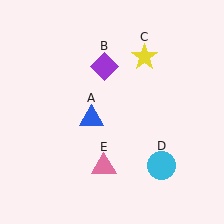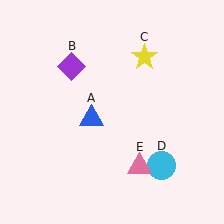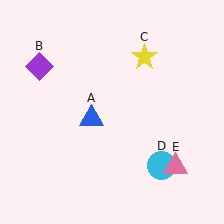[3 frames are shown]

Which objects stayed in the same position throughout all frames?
Blue triangle (object A) and yellow star (object C) and cyan circle (object D) remained stationary.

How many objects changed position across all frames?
2 objects changed position: purple diamond (object B), pink triangle (object E).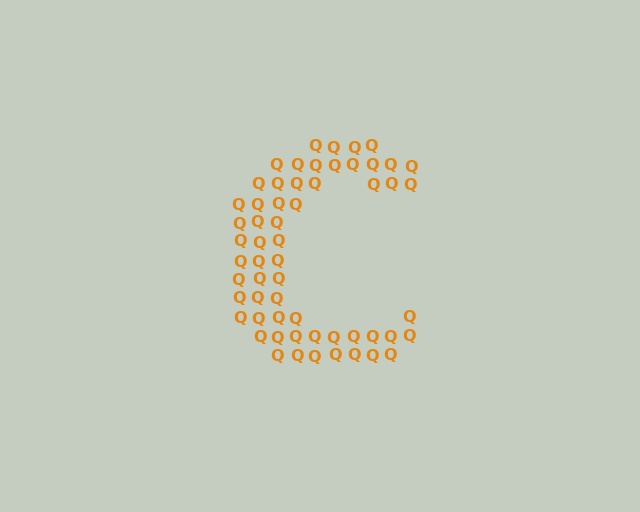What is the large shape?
The large shape is the letter C.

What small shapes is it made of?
It is made of small letter Q's.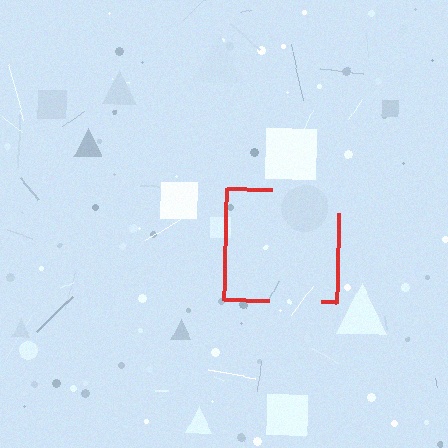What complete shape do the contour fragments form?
The contour fragments form a square.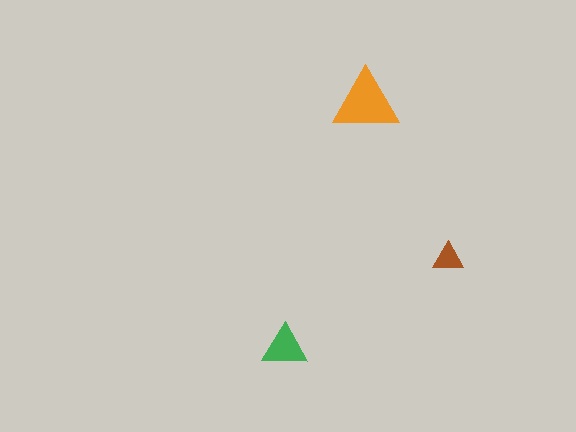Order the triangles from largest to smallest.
the orange one, the green one, the brown one.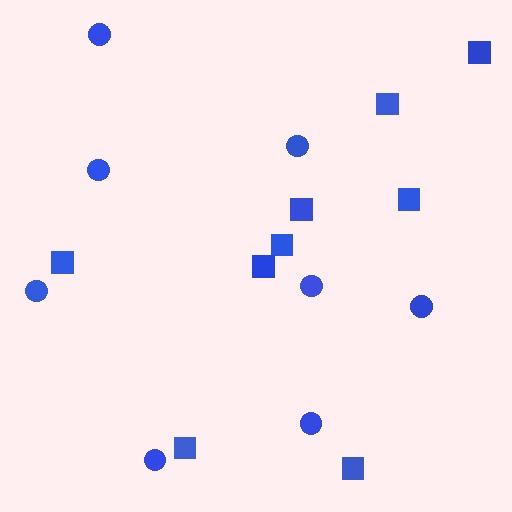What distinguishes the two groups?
There are 2 groups: one group of squares (9) and one group of circles (8).